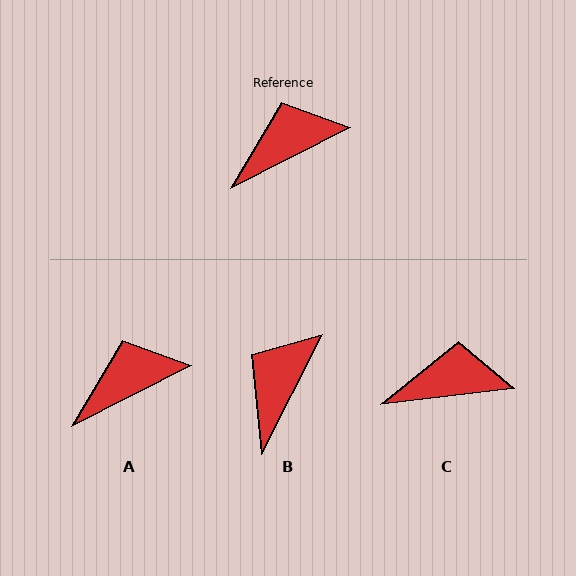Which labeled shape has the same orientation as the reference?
A.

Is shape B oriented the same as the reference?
No, it is off by about 36 degrees.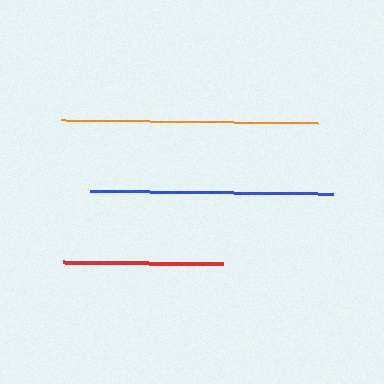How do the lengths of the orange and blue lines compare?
The orange and blue lines are approximately the same length.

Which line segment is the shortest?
The red line is the shortest at approximately 160 pixels.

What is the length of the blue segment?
The blue segment is approximately 243 pixels long.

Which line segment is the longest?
The orange line is the longest at approximately 257 pixels.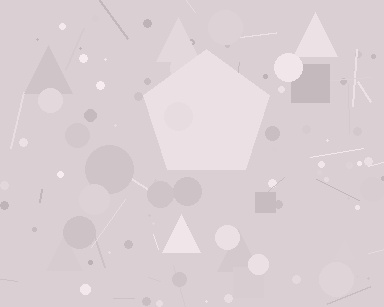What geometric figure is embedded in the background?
A pentagon is embedded in the background.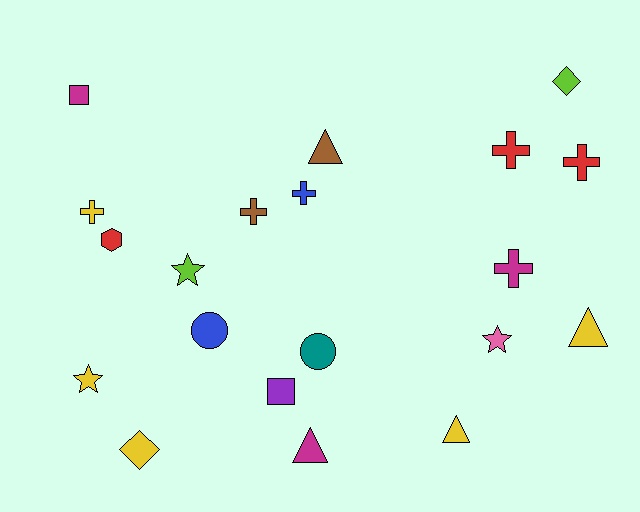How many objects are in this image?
There are 20 objects.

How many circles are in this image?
There are 2 circles.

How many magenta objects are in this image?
There are 3 magenta objects.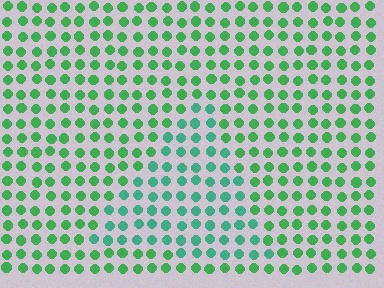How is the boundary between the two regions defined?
The boundary is defined purely by a slight shift in hue (about 29 degrees). Spacing, size, and orientation are identical on both sides.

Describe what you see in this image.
The image is filled with small green elements in a uniform arrangement. A triangle-shaped region is visible where the elements are tinted to a slightly different hue, forming a subtle color boundary.